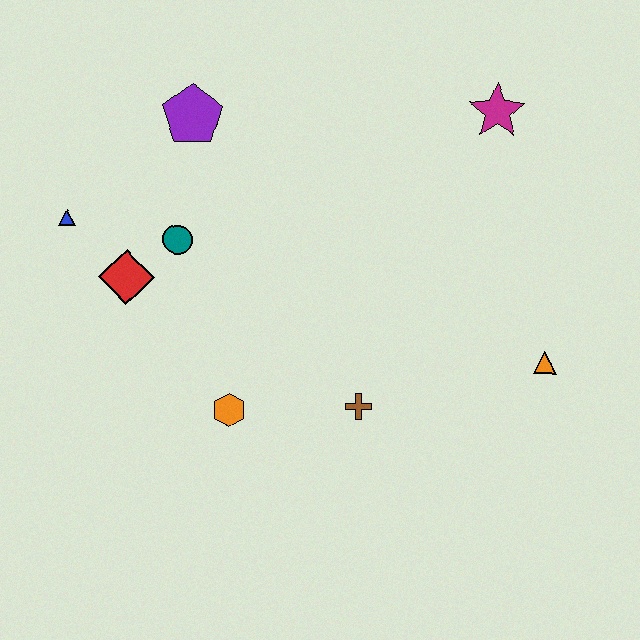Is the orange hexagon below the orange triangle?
Yes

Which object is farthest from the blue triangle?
The orange triangle is farthest from the blue triangle.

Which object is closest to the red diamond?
The teal circle is closest to the red diamond.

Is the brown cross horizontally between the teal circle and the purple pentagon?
No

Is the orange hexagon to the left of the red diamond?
No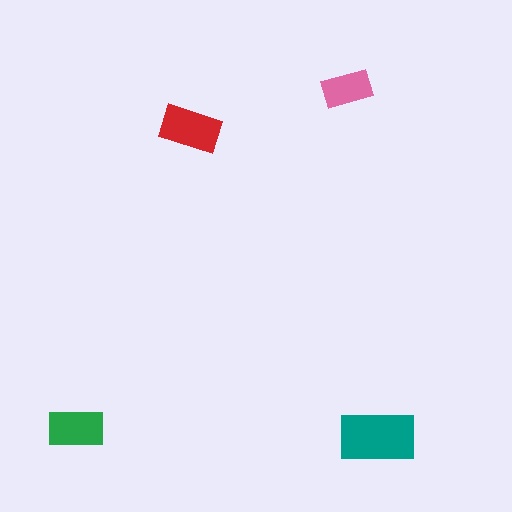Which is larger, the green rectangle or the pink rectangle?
The green one.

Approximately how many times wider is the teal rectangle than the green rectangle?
About 1.5 times wider.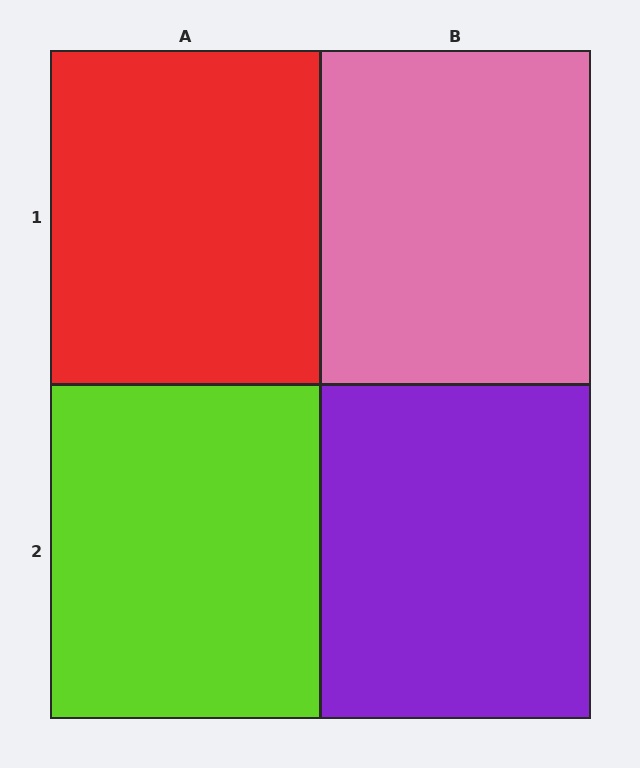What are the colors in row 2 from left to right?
Lime, purple.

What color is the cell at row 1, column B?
Pink.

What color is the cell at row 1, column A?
Red.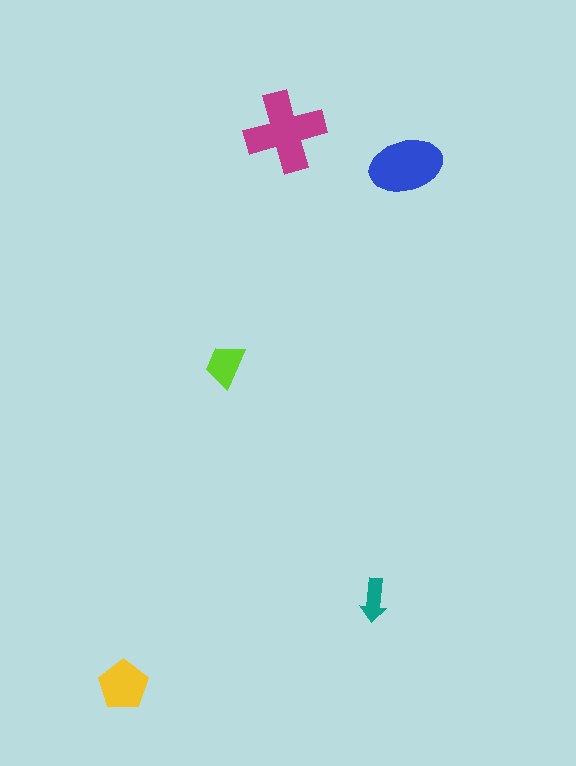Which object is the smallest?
The teal arrow.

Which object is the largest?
The magenta cross.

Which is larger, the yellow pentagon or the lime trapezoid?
The yellow pentagon.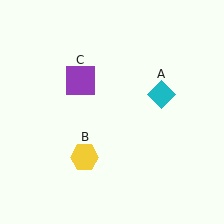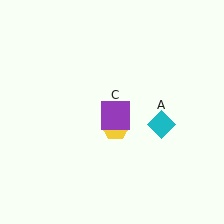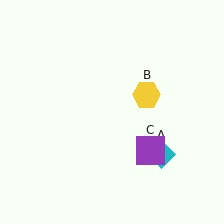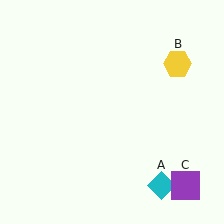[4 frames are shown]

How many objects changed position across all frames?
3 objects changed position: cyan diamond (object A), yellow hexagon (object B), purple square (object C).